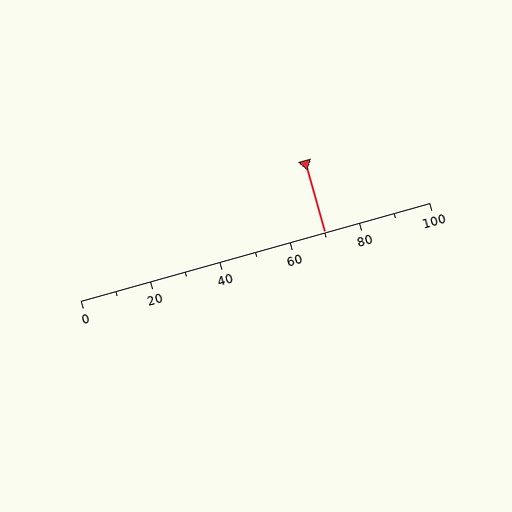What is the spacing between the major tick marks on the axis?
The major ticks are spaced 20 apart.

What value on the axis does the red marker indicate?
The marker indicates approximately 70.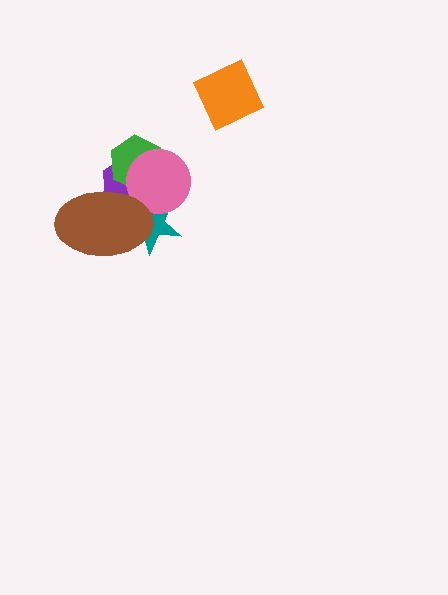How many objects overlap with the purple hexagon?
4 objects overlap with the purple hexagon.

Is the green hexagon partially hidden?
Yes, it is partially covered by another shape.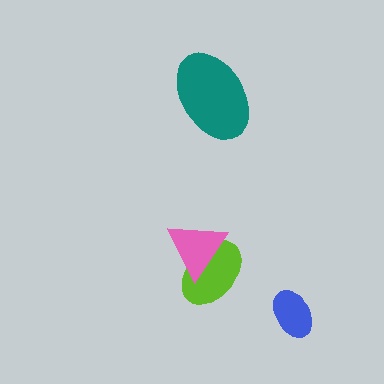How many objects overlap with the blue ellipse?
0 objects overlap with the blue ellipse.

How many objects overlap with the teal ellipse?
0 objects overlap with the teal ellipse.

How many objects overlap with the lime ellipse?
1 object overlaps with the lime ellipse.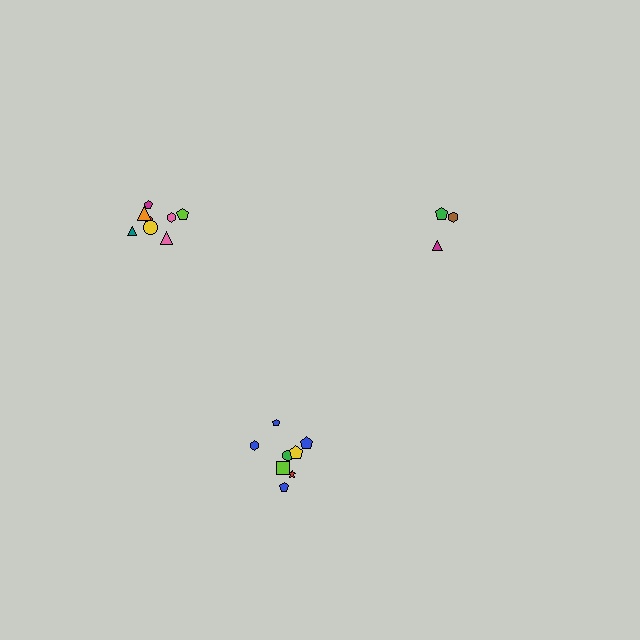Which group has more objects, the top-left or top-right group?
The top-left group.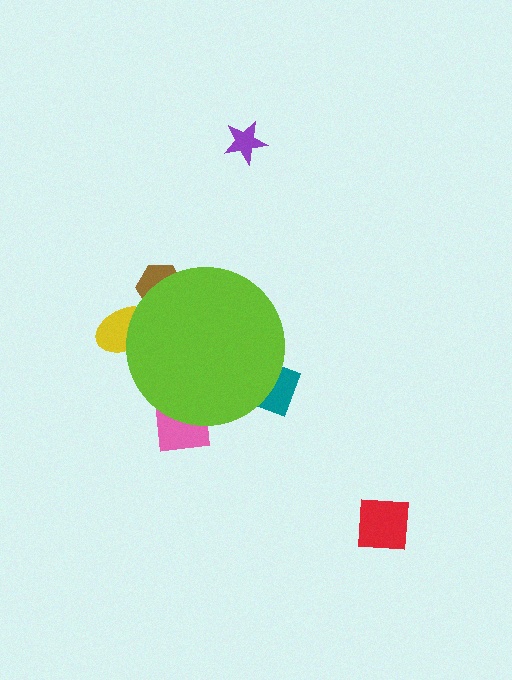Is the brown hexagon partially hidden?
Yes, the brown hexagon is partially hidden behind the lime circle.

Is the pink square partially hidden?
Yes, the pink square is partially hidden behind the lime circle.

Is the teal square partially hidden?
Yes, the teal square is partially hidden behind the lime circle.